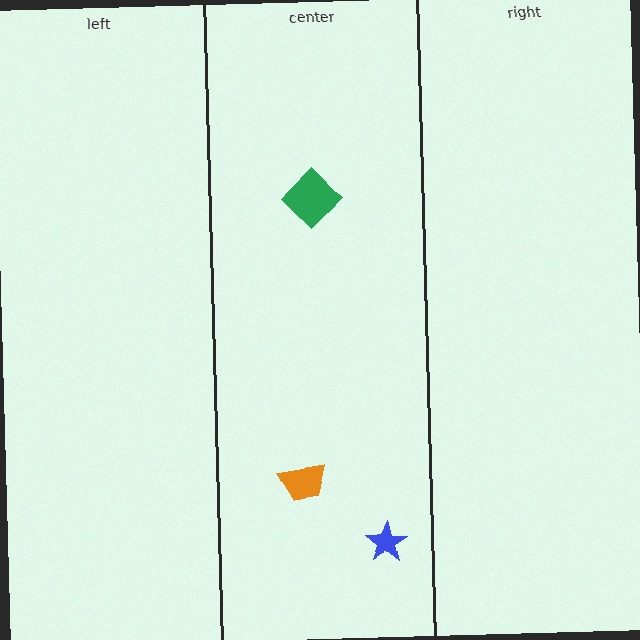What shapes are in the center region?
The blue star, the orange trapezoid, the green diamond.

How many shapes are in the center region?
3.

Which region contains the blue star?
The center region.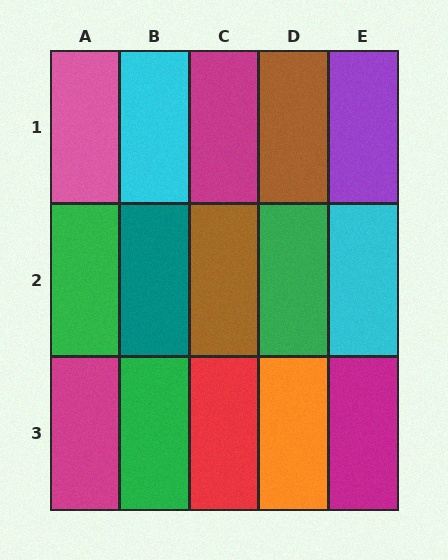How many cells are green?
3 cells are green.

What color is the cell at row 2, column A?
Green.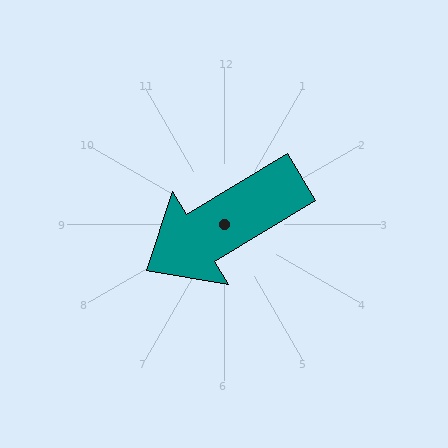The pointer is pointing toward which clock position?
Roughly 8 o'clock.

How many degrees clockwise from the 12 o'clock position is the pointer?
Approximately 239 degrees.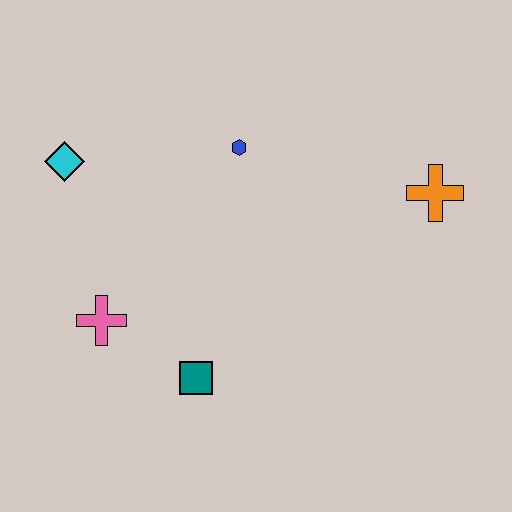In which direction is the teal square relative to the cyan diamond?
The teal square is below the cyan diamond.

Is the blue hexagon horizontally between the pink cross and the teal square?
No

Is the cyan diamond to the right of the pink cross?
No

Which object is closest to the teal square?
The pink cross is closest to the teal square.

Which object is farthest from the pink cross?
The orange cross is farthest from the pink cross.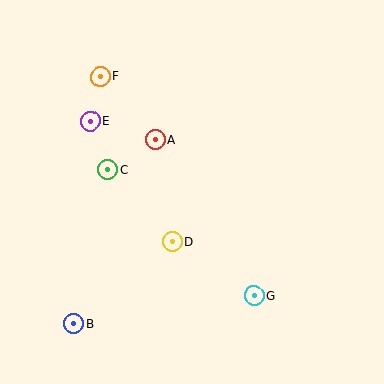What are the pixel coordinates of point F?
Point F is at (101, 77).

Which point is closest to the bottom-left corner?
Point B is closest to the bottom-left corner.